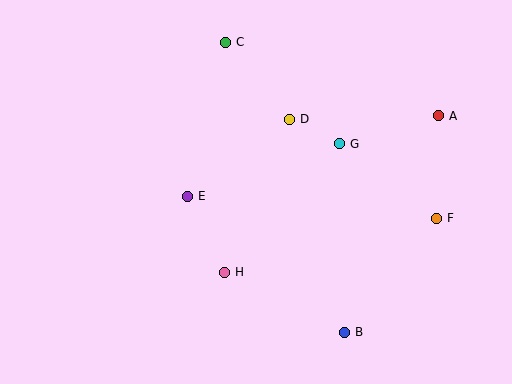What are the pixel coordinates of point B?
Point B is at (344, 332).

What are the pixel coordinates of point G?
Point G is at (339, 144).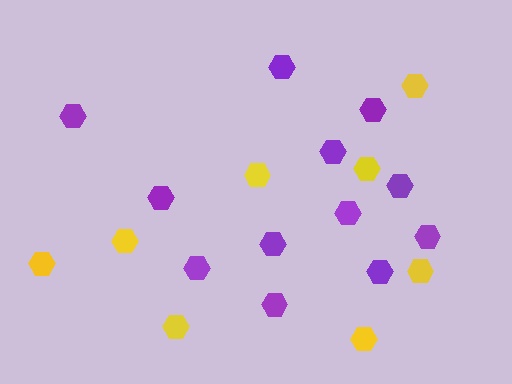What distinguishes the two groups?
There are 2 groups: one group of yellow hexagons (8) and one group of purple hexagons (12).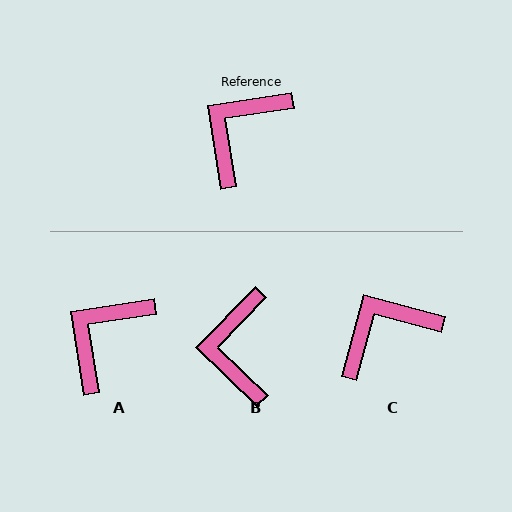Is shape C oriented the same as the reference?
No, it is off by about 24 degrees.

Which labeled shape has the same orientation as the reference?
A.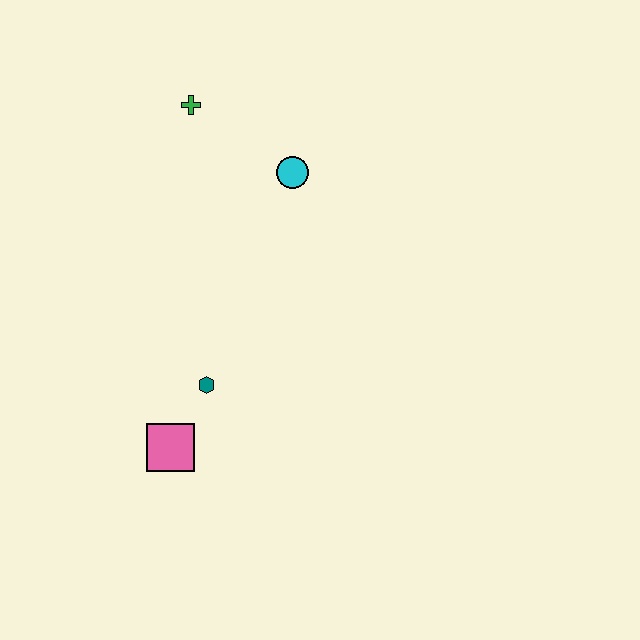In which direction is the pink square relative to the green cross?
The pink square is below the green cross.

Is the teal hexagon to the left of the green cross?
No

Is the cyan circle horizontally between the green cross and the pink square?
No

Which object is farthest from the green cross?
The pink square is farthest from the green cross.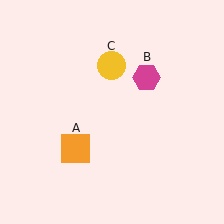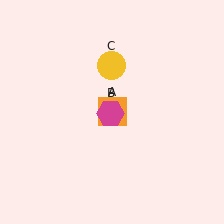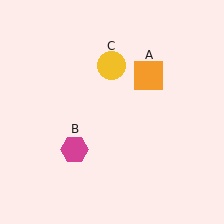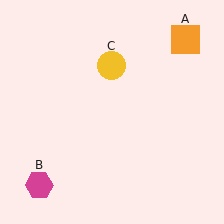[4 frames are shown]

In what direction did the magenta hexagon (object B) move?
The magenta hexagon (object B) moved down and to the left.